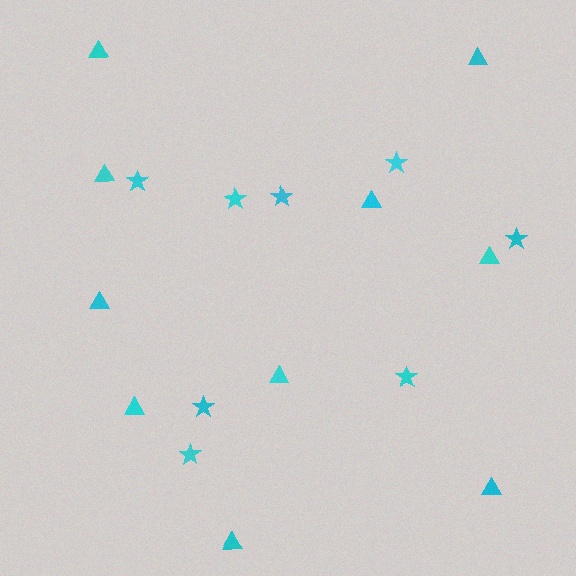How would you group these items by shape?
There are 2 groups: one group of triangles (10) and one group of stars (8).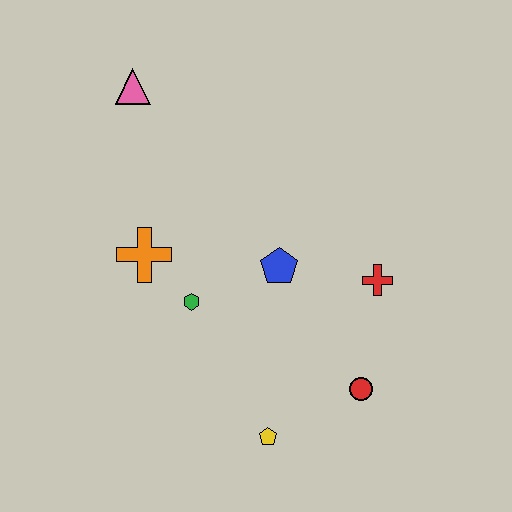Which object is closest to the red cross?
The blue pentagon is closest to the red cross.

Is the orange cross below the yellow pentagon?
No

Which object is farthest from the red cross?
The pink triangle is farthest from the red cross.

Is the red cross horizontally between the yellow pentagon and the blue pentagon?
No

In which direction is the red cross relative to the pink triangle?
The red cross is to the right of the pink triangle.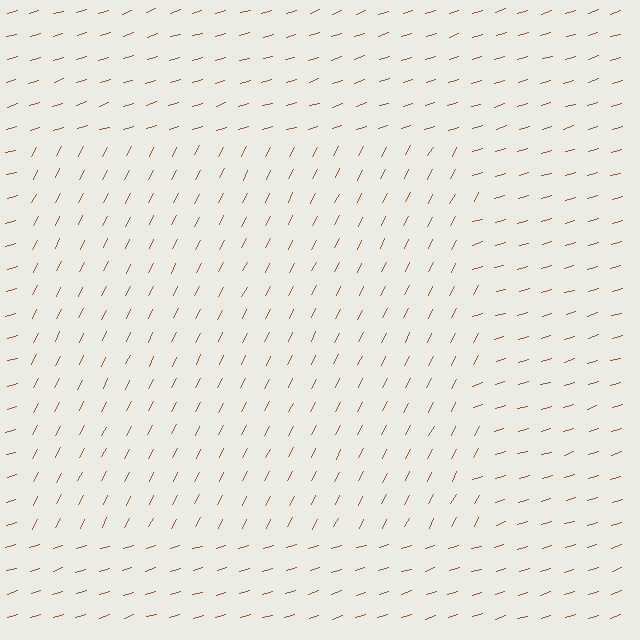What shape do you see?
I see a rectangle.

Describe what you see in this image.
The image is filled with small brown line segments. A rectangle region in the image has lines oriented differently from the surrounding lines, creating a visible texture boundary.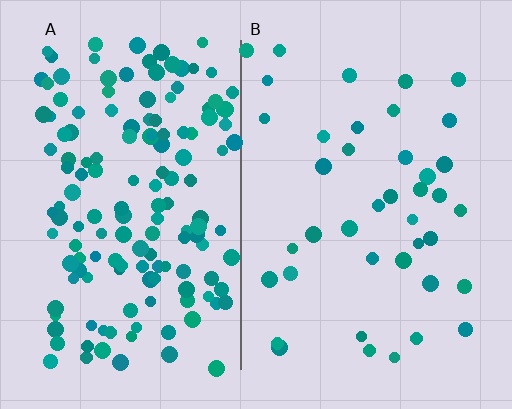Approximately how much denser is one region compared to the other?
Approximately 3.8× — region A over region B.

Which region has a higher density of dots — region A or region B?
A (the left).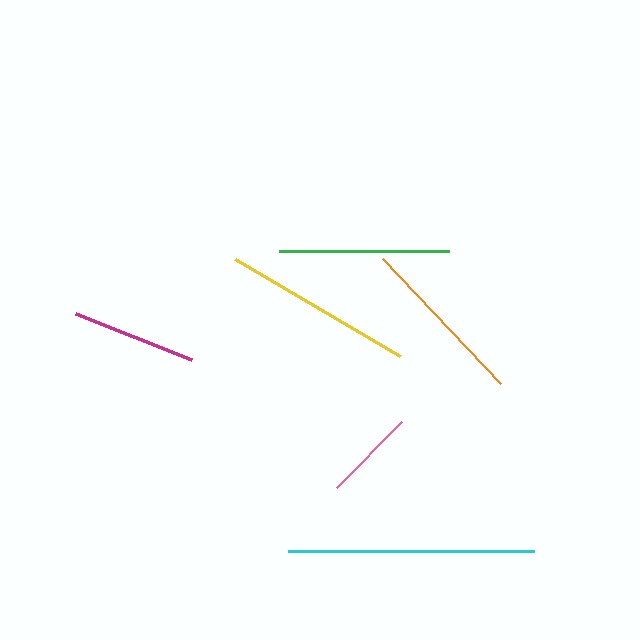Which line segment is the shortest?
The pink line is the shortest at approximately 93 pixels.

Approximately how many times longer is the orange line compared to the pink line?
The orange line is approximately 1.9 times the length of the pink line.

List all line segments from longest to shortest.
From longest to shortest: cyan, yellow, orange, green, magenta, pink.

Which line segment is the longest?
The cyan line is the longest at approximately 246 pixels.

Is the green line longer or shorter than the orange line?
The orange line is longer than the green line.